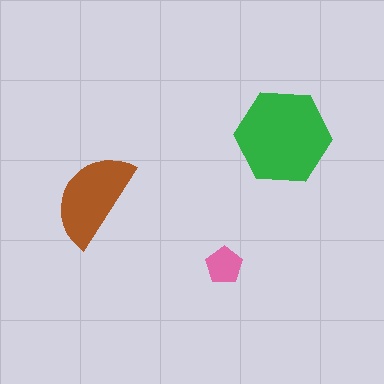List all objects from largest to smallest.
The green hexagon, the brown semicircle, the pink pentagon.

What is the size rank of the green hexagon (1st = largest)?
1st.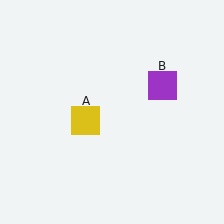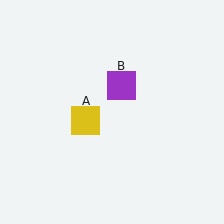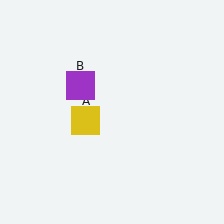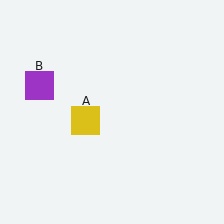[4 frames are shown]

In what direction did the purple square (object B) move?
The purple square (object B) moved left.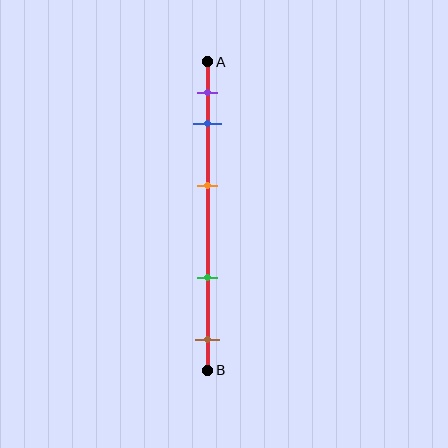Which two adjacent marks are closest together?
The purple and blue marks are the closest adjacent pair.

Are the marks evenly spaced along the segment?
No, the marks are not evenly spaced.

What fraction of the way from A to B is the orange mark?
The orange mark is approximately 40% (0.4) of the way from A to B.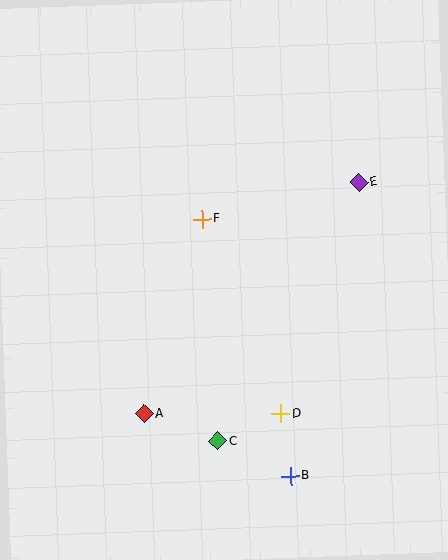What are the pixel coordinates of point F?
Point F is at (202, 219).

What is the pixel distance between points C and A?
The distance between C and A is 79 pixels.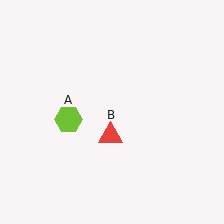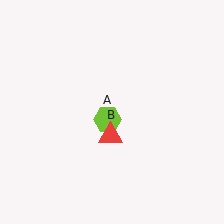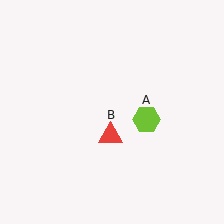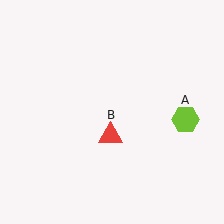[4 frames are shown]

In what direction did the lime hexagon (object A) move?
The lime hexagon (object A) moved right.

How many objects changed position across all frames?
1 object changed position: lime hexagon (object A).